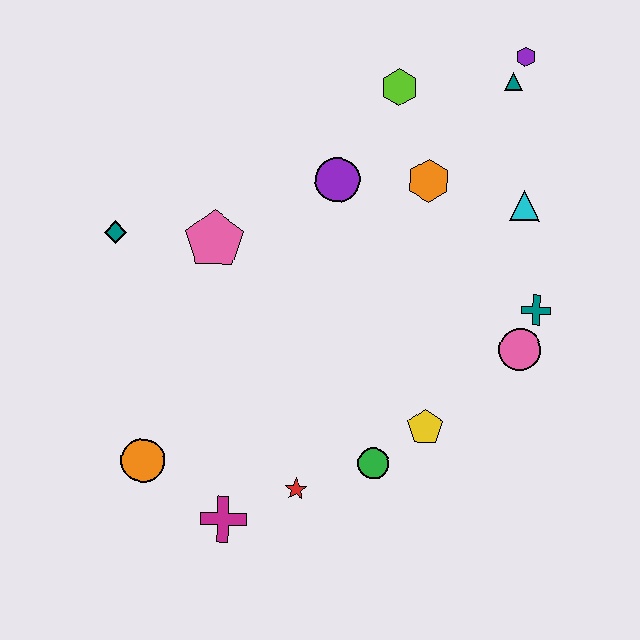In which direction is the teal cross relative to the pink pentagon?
The teal cross is to the right of the pink pentagon.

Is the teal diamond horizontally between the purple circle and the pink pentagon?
No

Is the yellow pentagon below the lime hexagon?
Yes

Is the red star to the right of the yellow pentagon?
No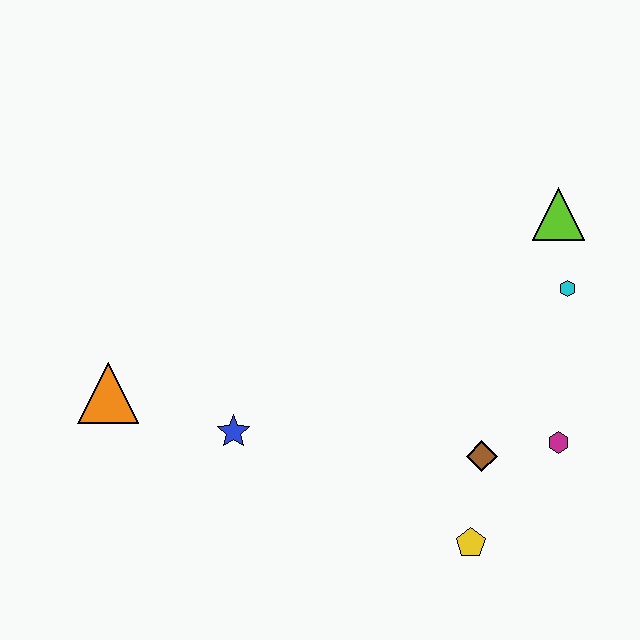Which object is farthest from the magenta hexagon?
The orange triangle is farthest from the magenta hexagon.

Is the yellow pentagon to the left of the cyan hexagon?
Yes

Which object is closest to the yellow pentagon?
The brown diamond is closest to the yellow pentagon.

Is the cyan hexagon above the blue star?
Yes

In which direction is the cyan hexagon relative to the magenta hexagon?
The cyan hexagon is above the magenta hexagon.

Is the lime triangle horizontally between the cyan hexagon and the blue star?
Yes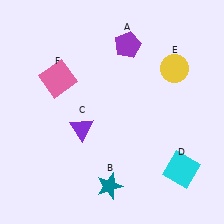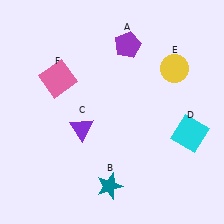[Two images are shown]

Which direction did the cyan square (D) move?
The cyan square (D) moved up.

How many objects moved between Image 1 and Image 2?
1 object moved between the two images.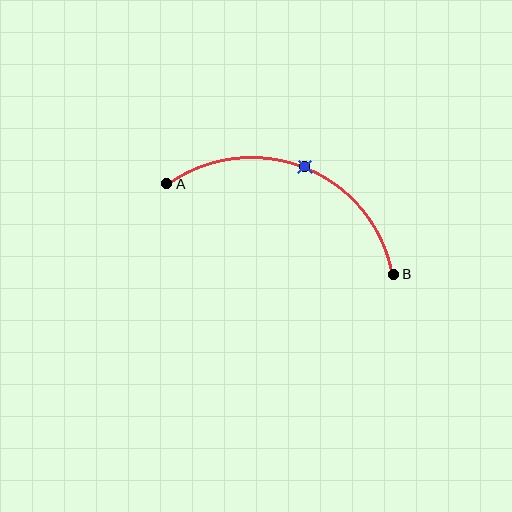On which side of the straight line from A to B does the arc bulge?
The arc bulges above the straight line connecting A and B.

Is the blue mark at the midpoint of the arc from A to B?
Yes. The blue mark lies on the arc at equal arc-length from both A and B — it is the arc midpoint.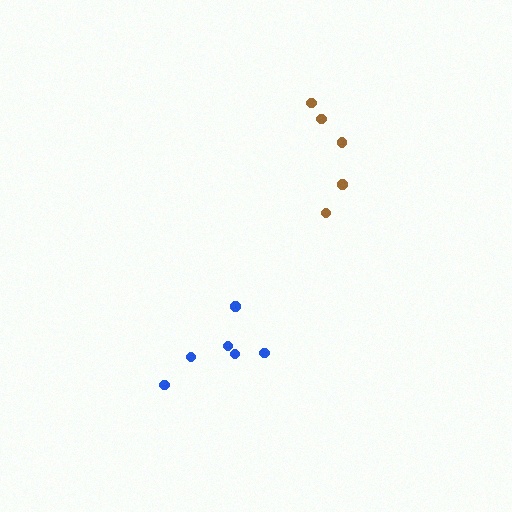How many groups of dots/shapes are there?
There are 2 groups.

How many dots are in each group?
Group 1: 6 dots, Group 2: 5 dots (11 total).